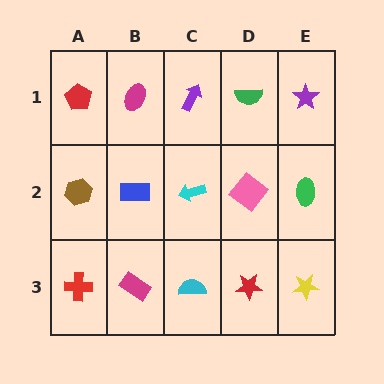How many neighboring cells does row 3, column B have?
3.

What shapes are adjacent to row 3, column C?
A cyan arrow (row 2, column C), a magenta rectangle (row 3, column B), a red star (row 3, column D).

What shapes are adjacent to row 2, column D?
A green semicircle (row 1, column D), a red star (row 3, column D), a cyan arrow (row 2, column C), a green ellipse (row 2, column E).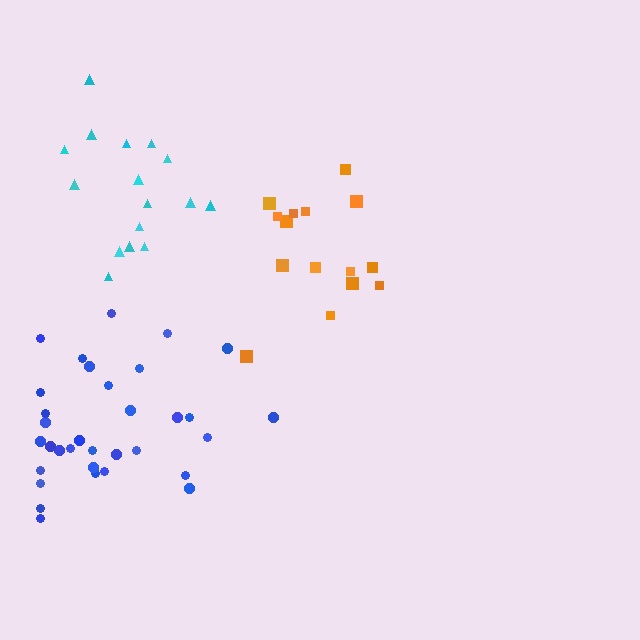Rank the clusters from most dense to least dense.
cyan, orange, blue.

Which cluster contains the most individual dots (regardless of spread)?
Blue (33).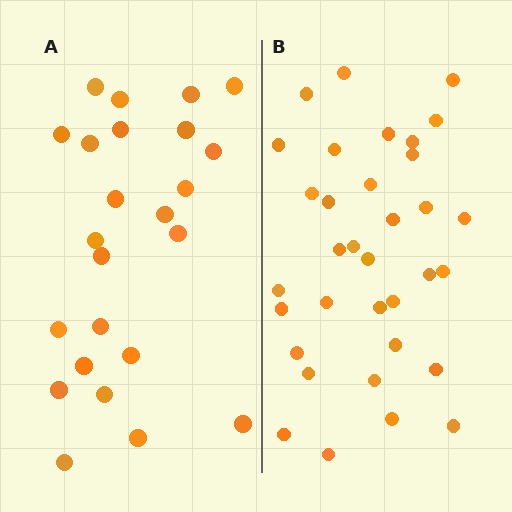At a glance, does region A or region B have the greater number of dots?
Region B (the right region) has more dots.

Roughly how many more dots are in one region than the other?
Region B has roughly 10 or so more dots than region A.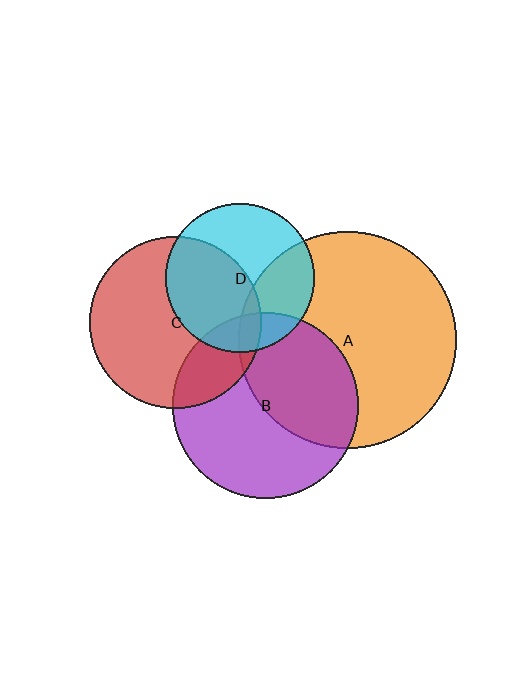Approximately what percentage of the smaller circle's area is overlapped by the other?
Approximately 45%.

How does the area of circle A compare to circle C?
Approximately 1.6 times.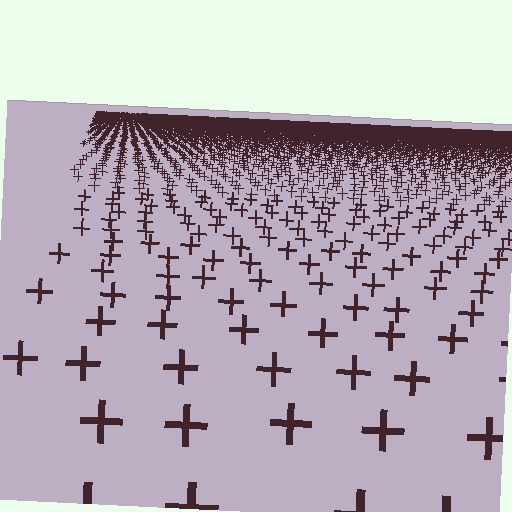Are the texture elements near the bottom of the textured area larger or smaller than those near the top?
Larger. Near the bottom, elements are closer to the viewer and appear at a bigger on-screen size.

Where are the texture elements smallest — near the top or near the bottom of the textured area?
Near the top.